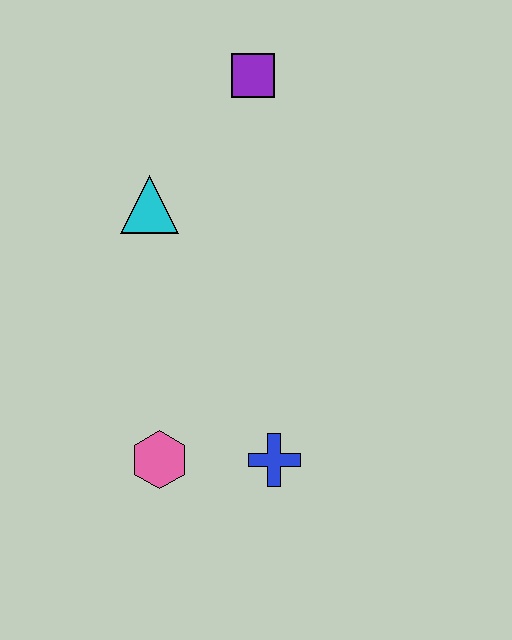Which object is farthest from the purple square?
The pink hexagon is farthest from the purple square.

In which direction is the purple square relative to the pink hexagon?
The purple square is above the pink hexagon.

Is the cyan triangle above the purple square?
No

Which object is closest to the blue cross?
The pink hexagon is closest to the blue cross.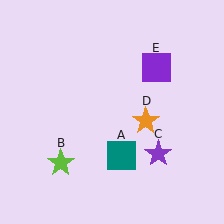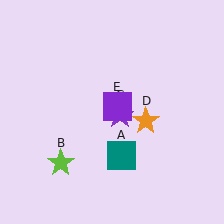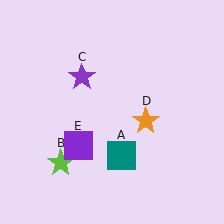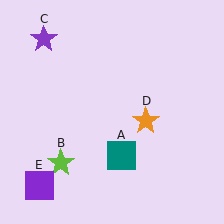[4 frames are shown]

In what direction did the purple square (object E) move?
The purple square (object E) moved down and to the left.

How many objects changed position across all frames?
2 objects changed position: purple star (object C), purple square (object E).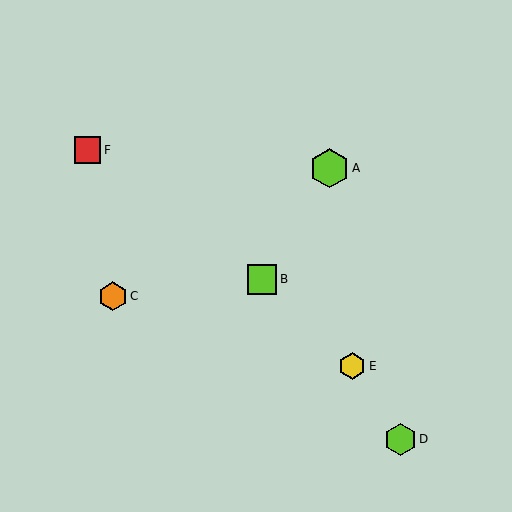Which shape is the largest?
The lime hexagon (labeled A) is the largest.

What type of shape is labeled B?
Shape B is a lime square.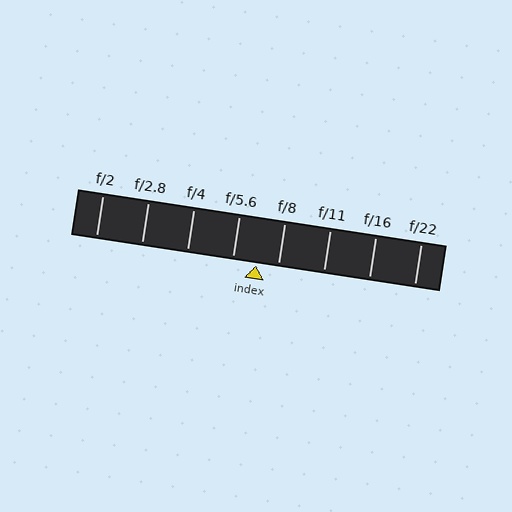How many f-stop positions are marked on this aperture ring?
There are 8 f-stop positions marked.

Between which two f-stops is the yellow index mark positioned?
The index mark is between f/5.6 and f/8.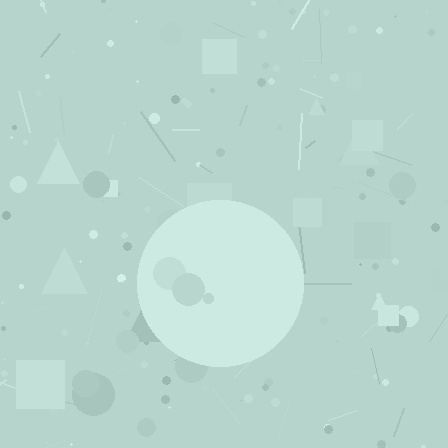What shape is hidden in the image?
A circle is hidden in the image.